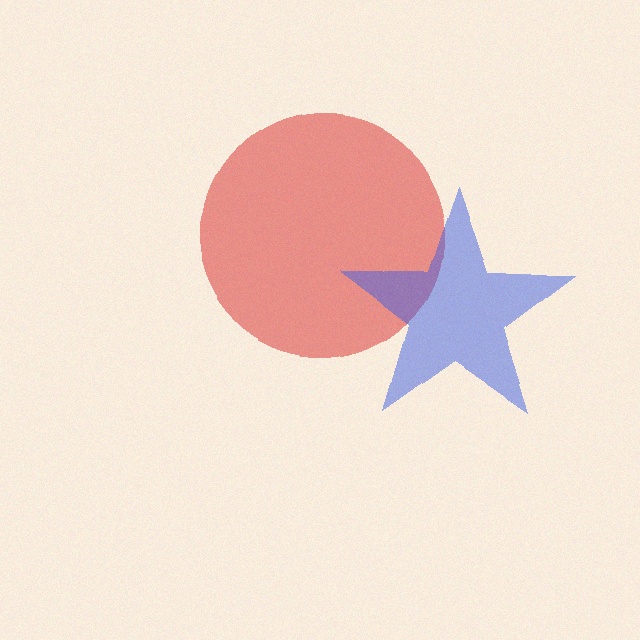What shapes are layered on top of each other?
The layered shapes are: a red circle, a blue star.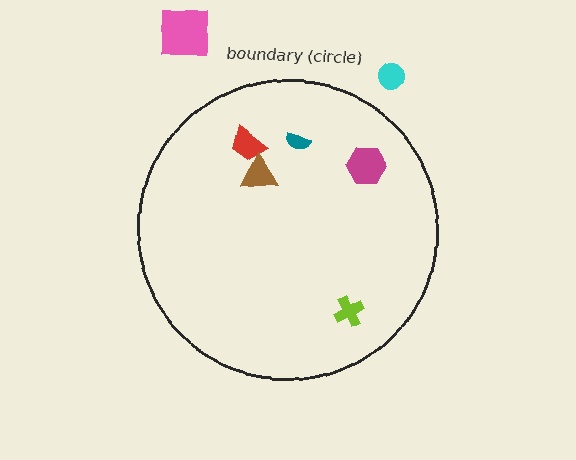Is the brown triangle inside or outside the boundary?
Inside.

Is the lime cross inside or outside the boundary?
Inside.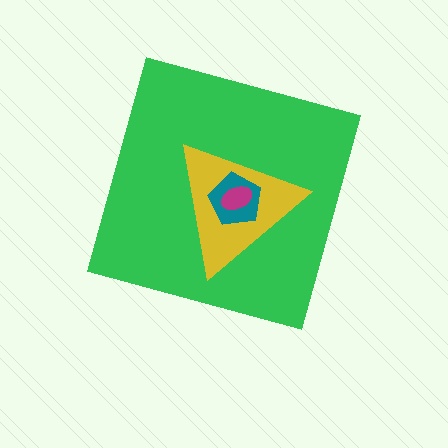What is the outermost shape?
The green diamond.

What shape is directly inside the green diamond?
The yellow triangle.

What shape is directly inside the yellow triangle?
The teal pentagon.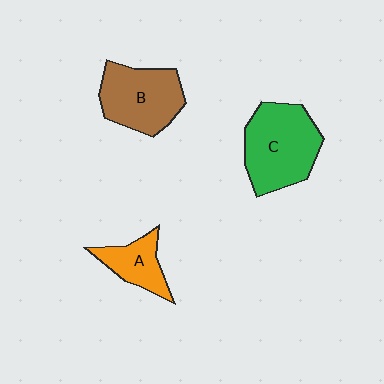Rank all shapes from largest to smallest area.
From largest to smallest: C (green), B (brown), A (orange).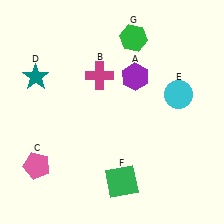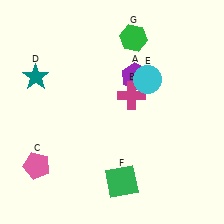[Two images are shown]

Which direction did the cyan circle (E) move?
The cyan circle (E) moved left.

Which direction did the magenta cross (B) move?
The magenta cross (B) moved right.